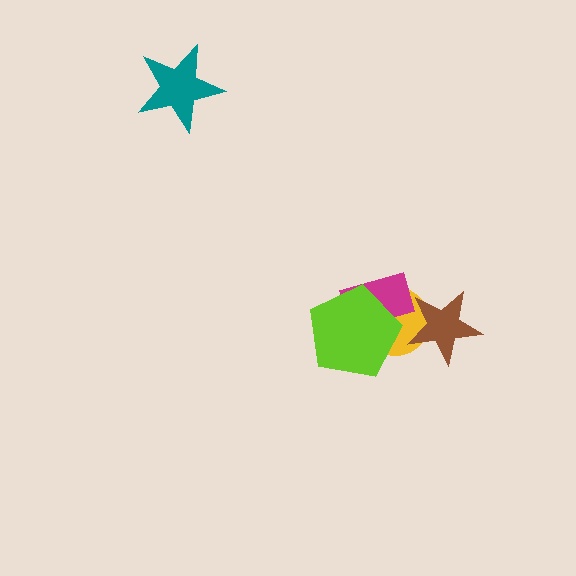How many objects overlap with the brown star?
1 object overlaps with the brown star.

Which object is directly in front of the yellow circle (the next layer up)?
The magenta rectangle is directly in front of the yellow circle.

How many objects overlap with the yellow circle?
3 objects overlap with the yellow circle.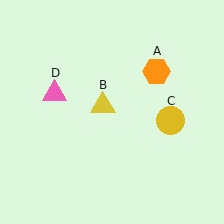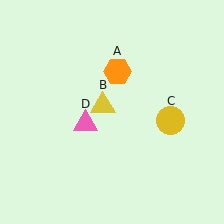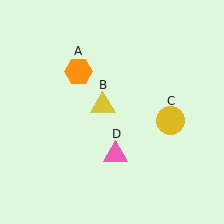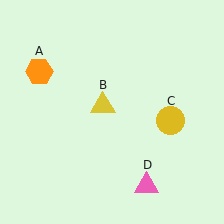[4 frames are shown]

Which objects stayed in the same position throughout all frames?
Yellow triangle (object B) and yellow circle (object C) remained stationary.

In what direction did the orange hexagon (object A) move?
The orange hexagon (object A) moved left.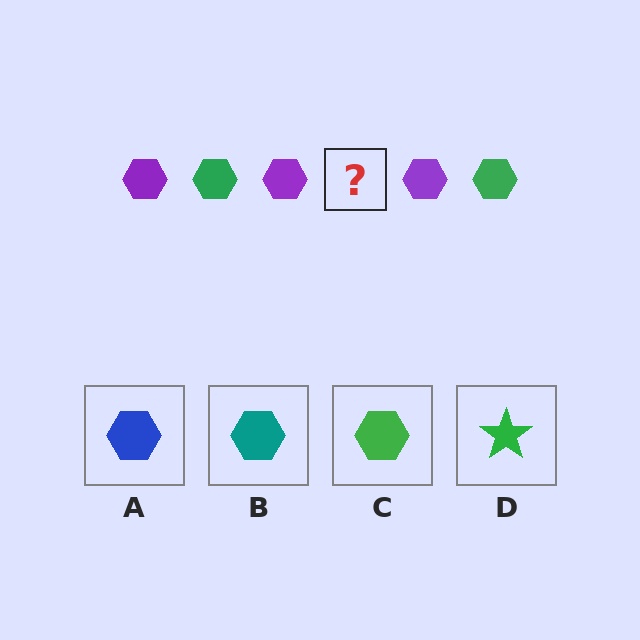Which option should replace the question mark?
Option C.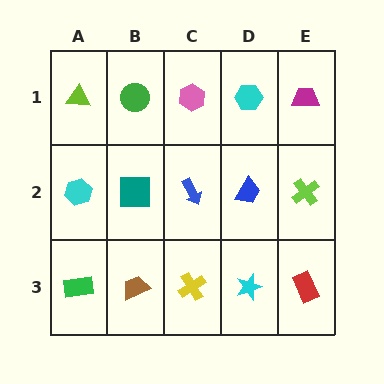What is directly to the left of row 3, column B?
A green rectangle.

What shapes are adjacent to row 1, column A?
A cyan hexagon (row 2, column A), a green circle (row 1, column B).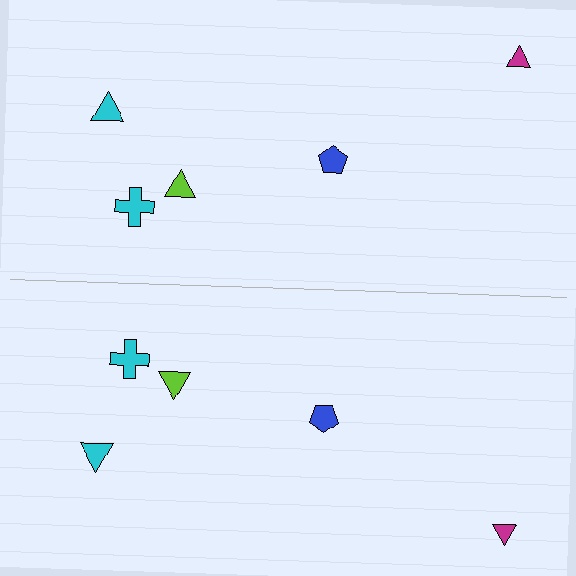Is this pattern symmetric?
Yes, this pattern has bilateral (reflection) symmetry.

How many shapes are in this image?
There are 10 shapes in this image.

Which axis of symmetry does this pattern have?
The pattern has a horizontal axis of symmetry running through the center of the image.